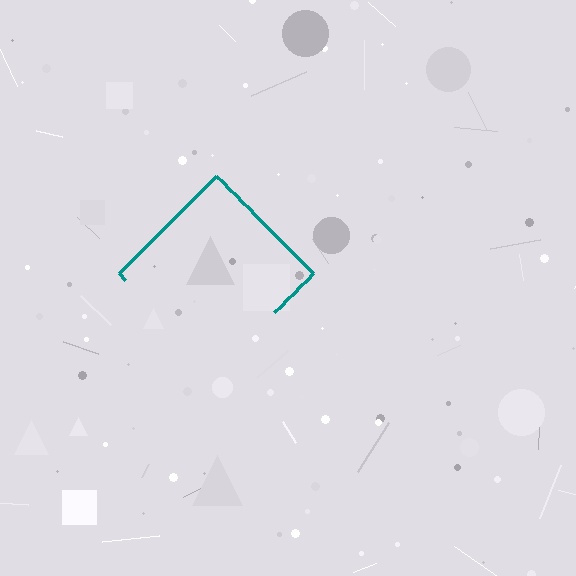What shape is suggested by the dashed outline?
The dashed outline suggests a diamond.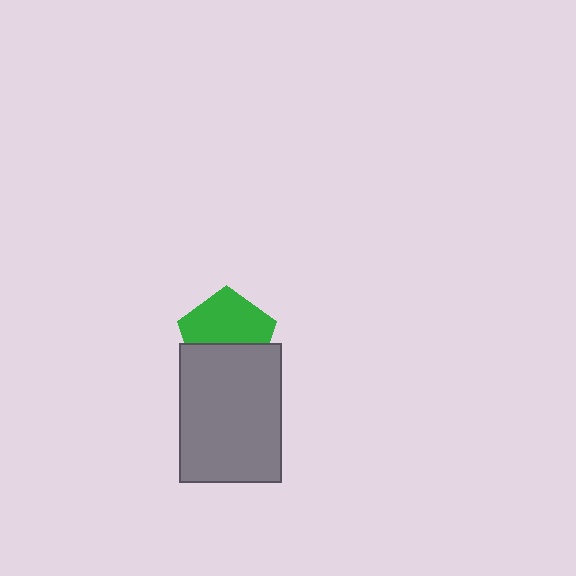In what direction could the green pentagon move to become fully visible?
The green pentagon could move up. That would shift it out from behind the gray rectangle entirely.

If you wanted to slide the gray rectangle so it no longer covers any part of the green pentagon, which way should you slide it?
Slide it down — that is the most direct way to separate the two shapes.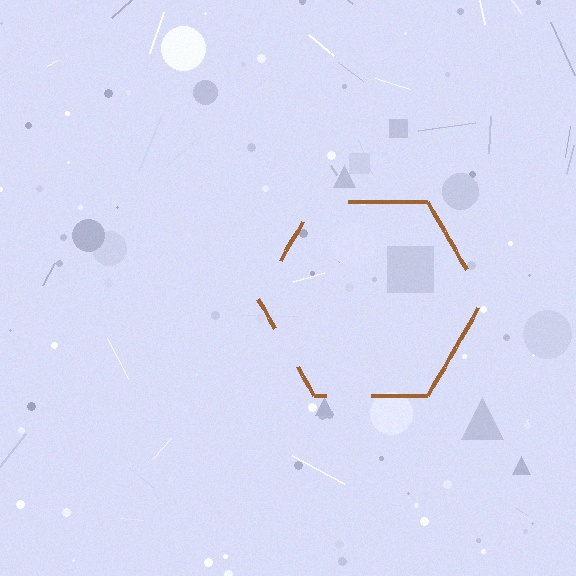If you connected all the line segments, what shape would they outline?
They would outline a hexagon.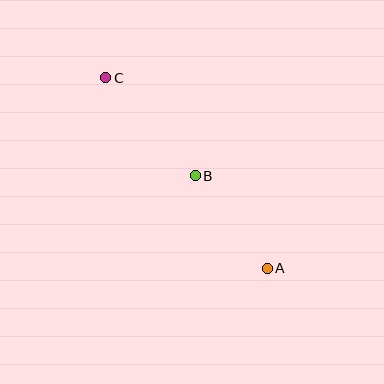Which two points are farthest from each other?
Points A and C are farthest from each other.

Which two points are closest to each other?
Points A and B are closest to each other.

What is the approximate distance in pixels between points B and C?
The distance between B and C is approximately 133 pixels.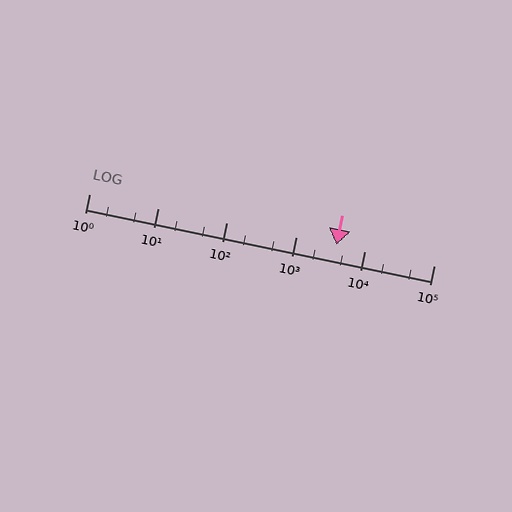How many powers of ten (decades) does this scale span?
The scale spans 5 decades, from 1 to 100000.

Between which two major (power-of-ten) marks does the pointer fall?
The pointer is between 1000 and 10000.